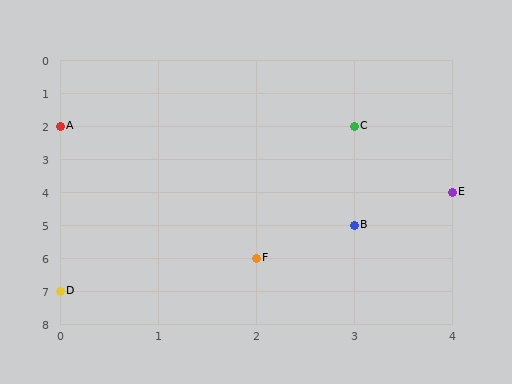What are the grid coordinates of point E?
Point E is at grid coordinates (4, 4).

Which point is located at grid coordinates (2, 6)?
Point F is at (2, 6).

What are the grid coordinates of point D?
Point D is at grid coordinates (0, 7).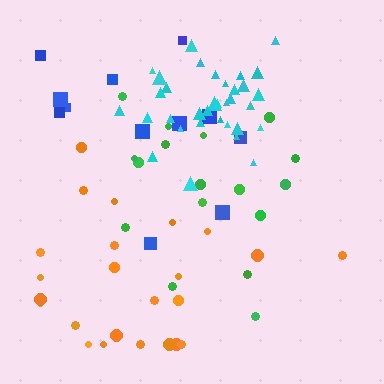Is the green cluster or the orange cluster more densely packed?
Orange.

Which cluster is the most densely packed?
Cyan.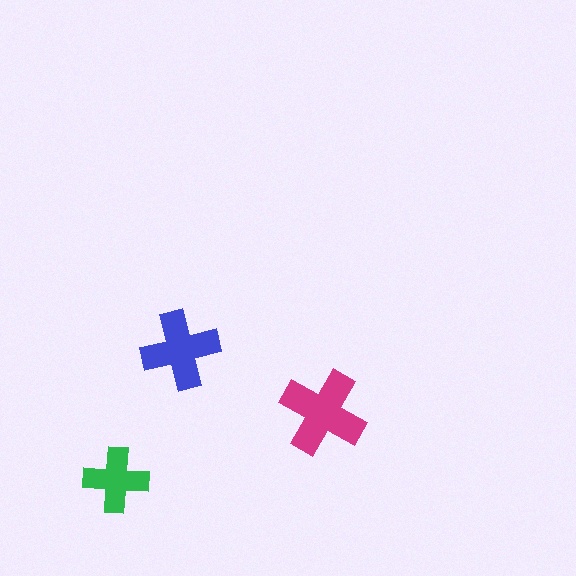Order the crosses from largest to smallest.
the magenta one, the blue one, the green one.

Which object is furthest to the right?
The magenta cross is rightmost.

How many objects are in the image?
There are 3 objects in the image.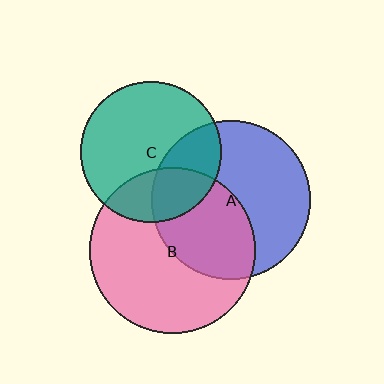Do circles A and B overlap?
Yes.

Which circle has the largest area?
Circle B (pink).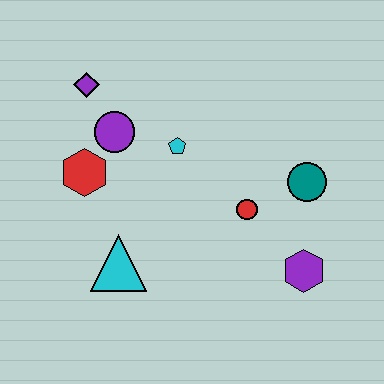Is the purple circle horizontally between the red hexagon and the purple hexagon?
Yes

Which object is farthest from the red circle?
The purple diamond is farthest from the red circle.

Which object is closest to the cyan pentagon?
The purple circle is closest to the cyan pentagon.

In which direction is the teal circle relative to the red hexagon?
The teal circle is to the right of the red hexagon.